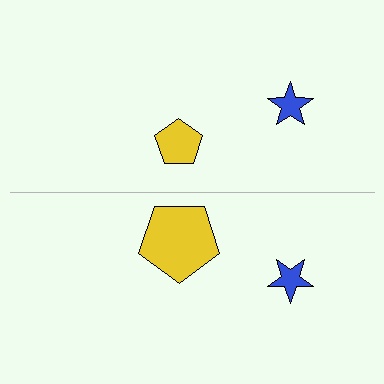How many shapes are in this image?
There are 4 shapes in this image.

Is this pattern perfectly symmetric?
No, the pattern is not perfectly symmetric. The yellow pentagon on the bottom side has a different size than its mirror counterpart.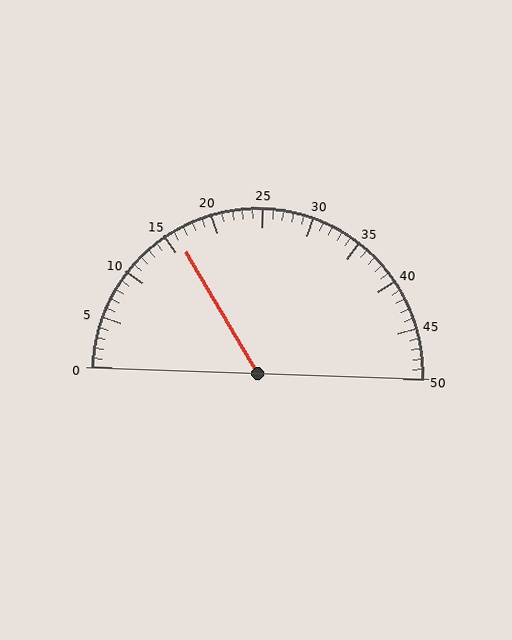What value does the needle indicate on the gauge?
The needle indicates approximately 16.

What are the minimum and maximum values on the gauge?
The gauge ranges from 0 to 50.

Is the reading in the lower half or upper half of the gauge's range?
The reading is in the lower half of the range (0 to 50).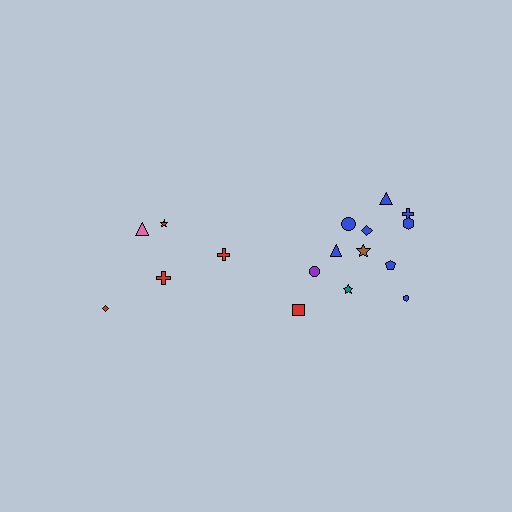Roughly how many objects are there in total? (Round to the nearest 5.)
Roughly 15 objects in total.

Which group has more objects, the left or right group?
The right group.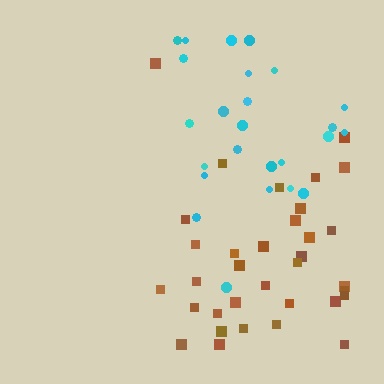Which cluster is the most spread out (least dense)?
Cyan.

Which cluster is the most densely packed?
Brown.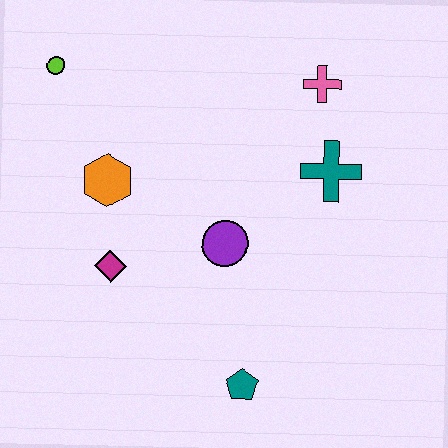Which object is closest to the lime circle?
The orange hexagon is closest to the lime circle.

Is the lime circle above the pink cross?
Yes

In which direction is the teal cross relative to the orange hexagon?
The teal cross is to the right of the orange hexagon.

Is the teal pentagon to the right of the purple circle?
Yes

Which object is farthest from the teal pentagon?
The lime circle is farthest from the teal pentagon.